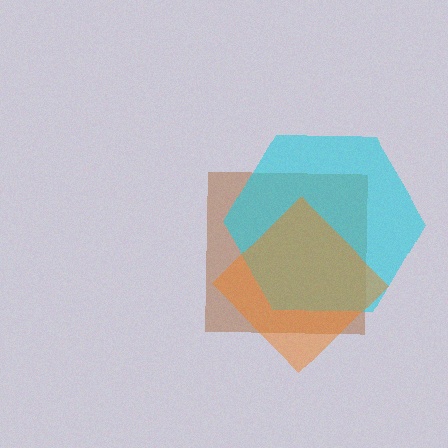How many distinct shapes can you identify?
There are 3 distinct shapes: a brown square, a cyan hexagon, an orange diamond.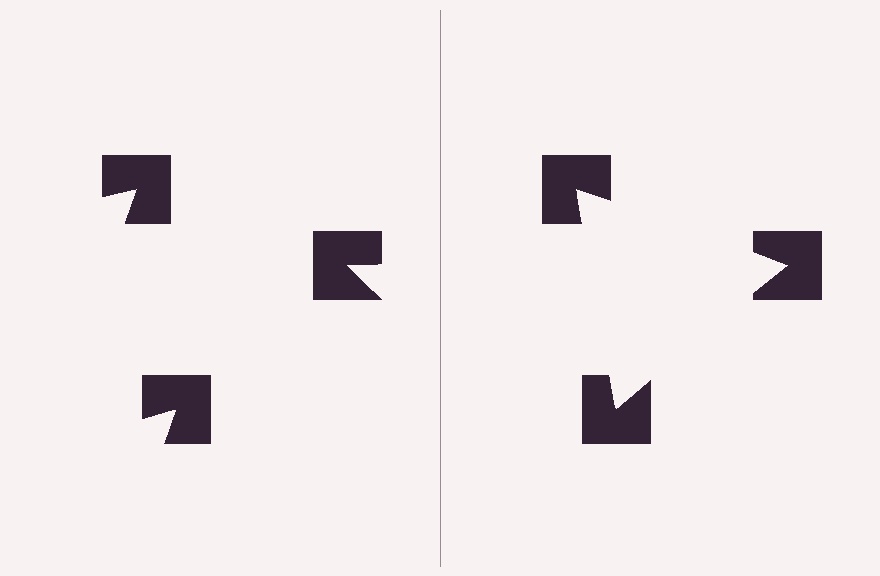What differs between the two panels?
The notched squares are positioned identically on both sides; only the wedge orientations differ. On the right they align to a triangle; on the left they are misaligned.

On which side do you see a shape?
An illusory triangle appears on the right side. On the left side the wedge cuts are rotated, so no coherent shape forms.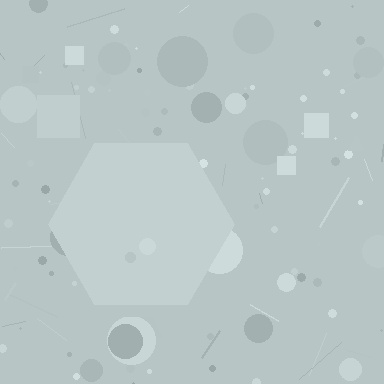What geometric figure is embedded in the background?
A hexagon is embedded in the background.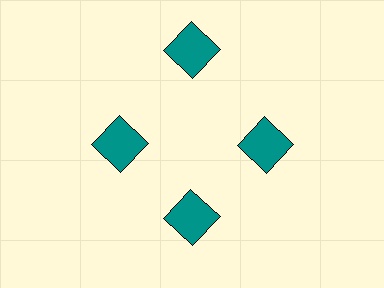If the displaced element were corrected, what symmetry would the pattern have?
It would have 4-fold rotational symmetry — the pattern would map onto itself every 90 degrees.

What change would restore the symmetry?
The symmetry would be restored by moving it inward, back onto the ring so that all 4 squares sit at equal angles and equal distance from the center.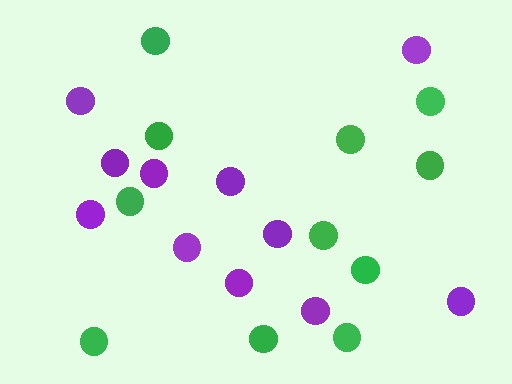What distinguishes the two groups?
There are 2 groups: one group of purple circles (11) and one group of green circles (11).